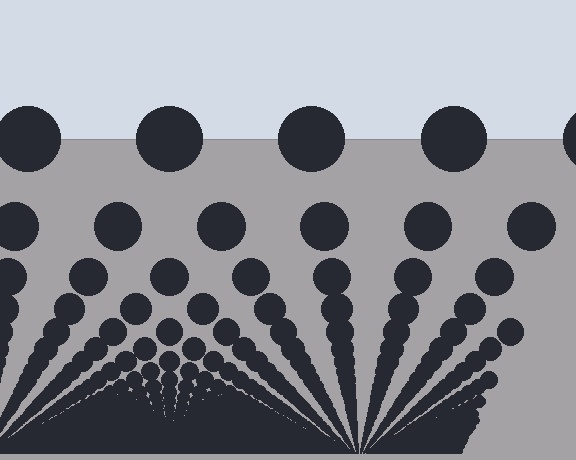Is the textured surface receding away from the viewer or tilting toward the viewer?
The surface appears to tilt toward the viewer. Texture elements get larger and sparser toward the top.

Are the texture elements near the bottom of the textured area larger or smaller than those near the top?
Smaller. The gradient is inverted — elements near the bottom are smaller and denser.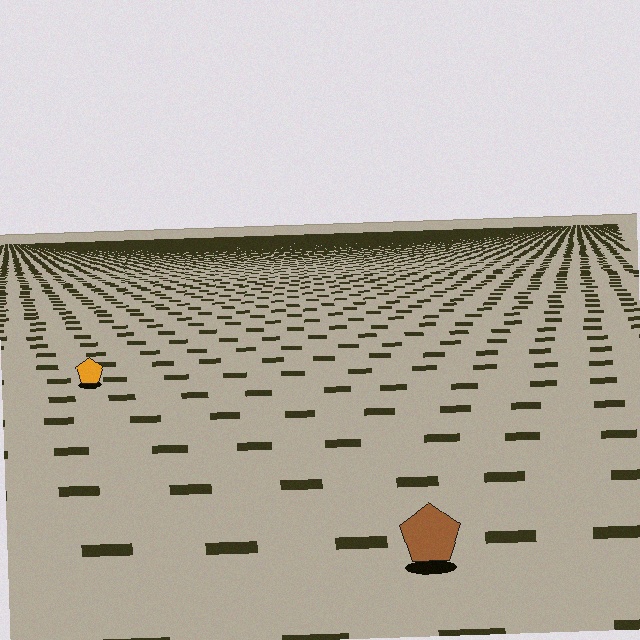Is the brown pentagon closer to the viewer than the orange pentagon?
Yes. The brown pentagon is closer — you can tell from the texture gradient: the ground texture is coarser near it.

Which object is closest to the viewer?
The brown pentagon is closest. The texture marks near it are larger and more spread out.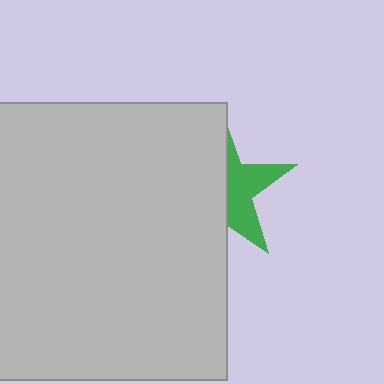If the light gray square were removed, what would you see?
You would see the complete green star.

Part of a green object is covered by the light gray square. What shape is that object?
It is a star.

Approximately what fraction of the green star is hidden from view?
Roughly 58% of the green star is hidden behind the light gray square.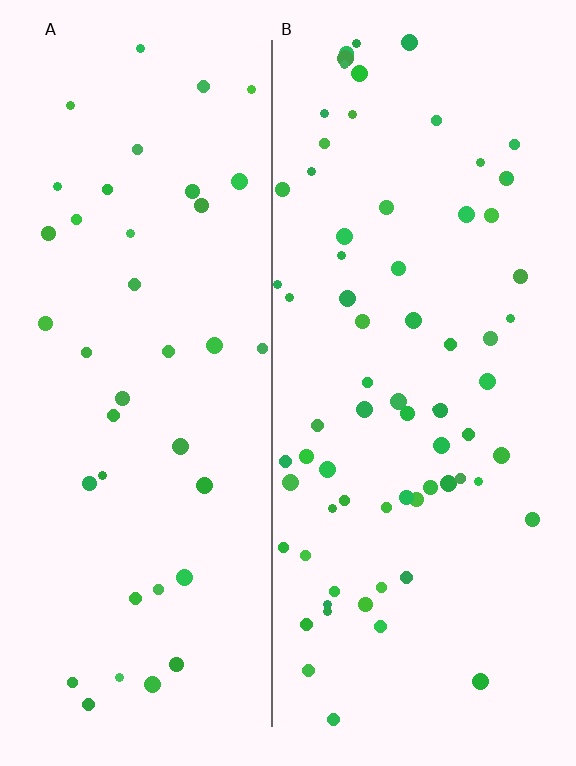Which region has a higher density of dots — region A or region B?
B (the right).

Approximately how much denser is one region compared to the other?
Approximately 1.8× — region B over region A.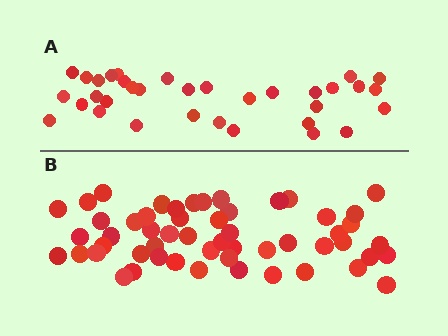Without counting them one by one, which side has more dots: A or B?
Region B (the bottom region) has more dots.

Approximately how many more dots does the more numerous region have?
Region B has approximately 20 more dots than region A.